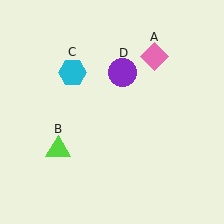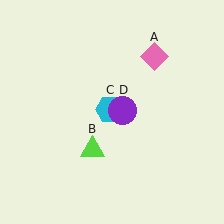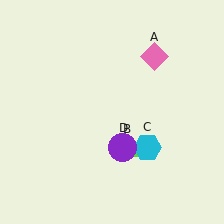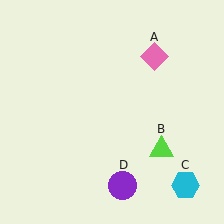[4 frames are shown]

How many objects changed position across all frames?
3 objects changed position: lime triangle (object B), cyan hexagon (object C), purple circle (object D).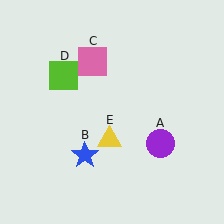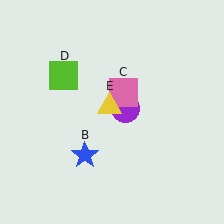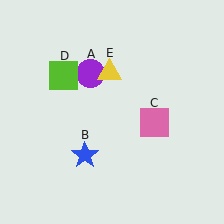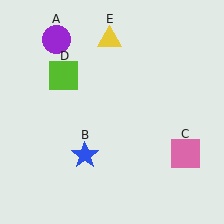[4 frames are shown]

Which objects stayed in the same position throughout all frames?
Blue star (object B) and lime square (object D) remained stationary.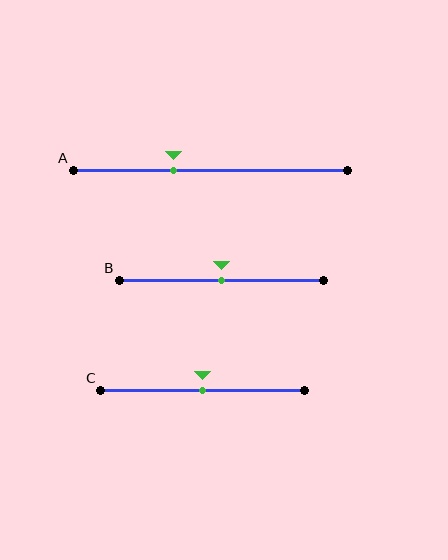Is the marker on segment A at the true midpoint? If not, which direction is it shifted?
No, the marker on segment A is shifted to the left by about 13% of the segment length.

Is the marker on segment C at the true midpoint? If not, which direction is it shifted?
Yes, the marker on segment C is at the true midpoint.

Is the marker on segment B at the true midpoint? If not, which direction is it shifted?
Yes, the marker on segment B is at the true midpoint.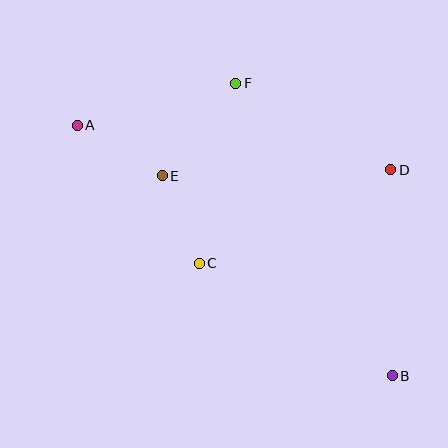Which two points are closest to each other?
Points C and E are closest to each other.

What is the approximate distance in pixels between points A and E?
The distance between A and E is approximately 99 pixels.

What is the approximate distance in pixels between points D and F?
The distance between D and F is approximately 178 pixels.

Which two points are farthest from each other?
Points A and B are farthest from each other.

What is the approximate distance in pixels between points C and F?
The distance between C and F is approximately 184 pixels.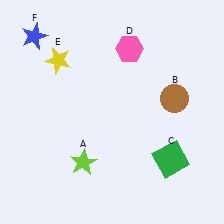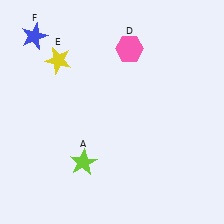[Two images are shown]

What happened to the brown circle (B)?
The brown circle (B) was removed in Image 2. It was in the top-right area of Image 1.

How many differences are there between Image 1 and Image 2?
There are 2 differences between the two images.